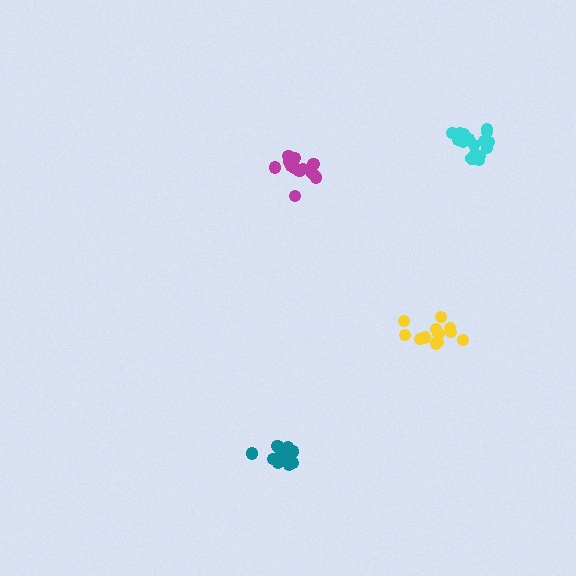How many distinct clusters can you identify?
There are 4 distinct clusters.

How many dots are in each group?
Group 1: 17 dots, Group 2: 13 dots, Group 3: 12 dots, Group 4: 12 dots (54 total).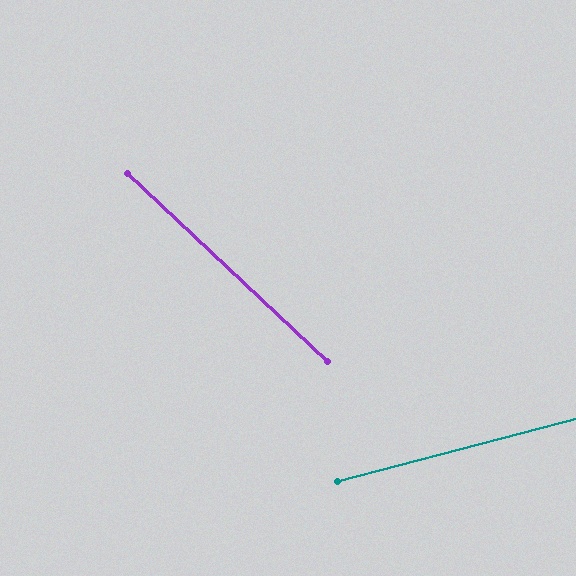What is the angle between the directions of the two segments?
Approximately 58 degrees.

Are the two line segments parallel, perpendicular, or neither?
Neither parallel nor perpendicular — they differ by about 58°.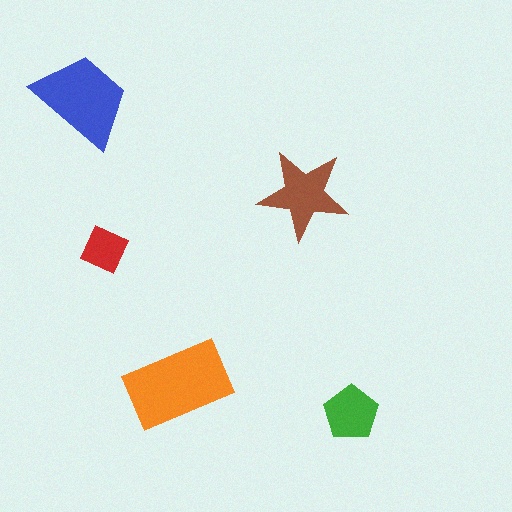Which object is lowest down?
The green pentagon is bottommost.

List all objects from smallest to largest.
The red diamond, the green pentagon, the brown star, the blue trapezoid, the orange rectangle.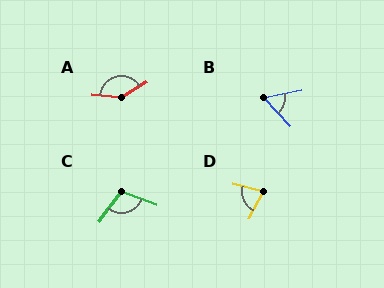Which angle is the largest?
A, at approximately 144 degrees.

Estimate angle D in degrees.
Approximately 76 degrees.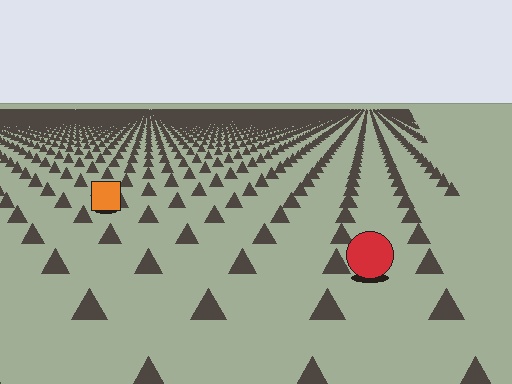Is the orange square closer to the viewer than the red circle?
No. The red circle is closer — you can tell from the texture gradient: the ground texture is coarser near it.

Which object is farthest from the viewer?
The orange square is farthest from the viewer. It appears smaller and the ground texture around it is denser.